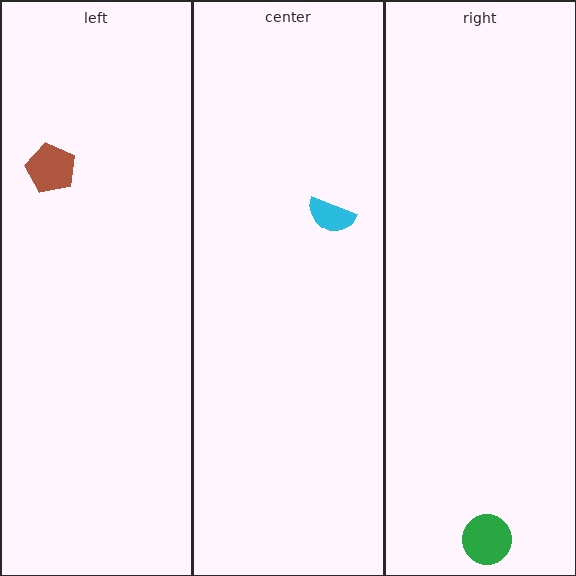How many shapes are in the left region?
1.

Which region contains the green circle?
The right region.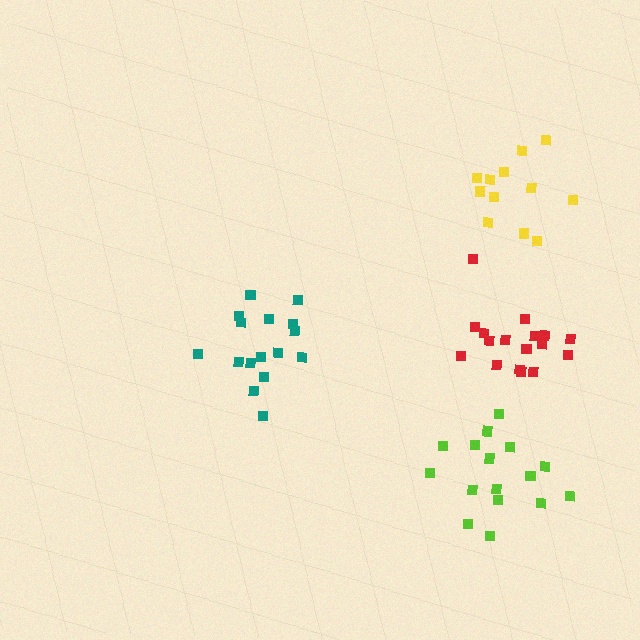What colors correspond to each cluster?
The clusters are colored: lime, teal, yellow, red.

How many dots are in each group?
Group 1: 16 dots, Group 2: 16 dots, Group 3: 12 dots, Group 4: 17 dots (61 total).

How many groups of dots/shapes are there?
There are 4 groups.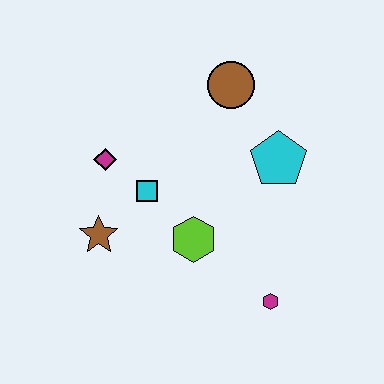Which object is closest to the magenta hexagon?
The lime hexagon is closest to the magenta hexagon.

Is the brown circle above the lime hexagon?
Yes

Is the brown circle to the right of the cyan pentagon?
No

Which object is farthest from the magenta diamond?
The magenta hexagon is farthest from the magenta diamond.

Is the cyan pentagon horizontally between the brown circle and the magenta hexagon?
No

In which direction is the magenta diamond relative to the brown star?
The magenta diamond is above the brown star.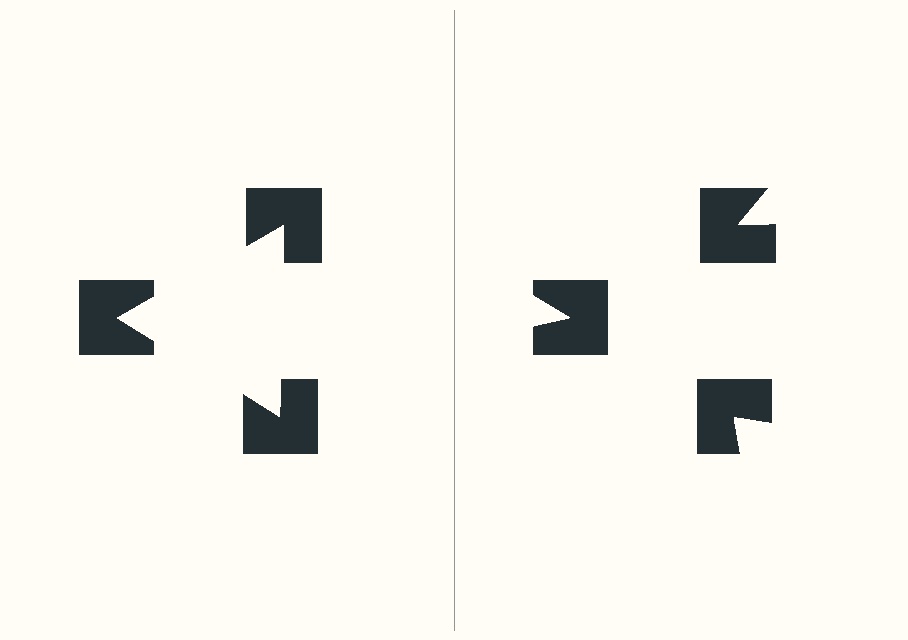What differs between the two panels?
The notched squares are positioned identically on both sides; only the wedge orientations differ. On the left they align to a triangle; on the right they are misaligned.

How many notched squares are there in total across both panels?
6 — 3 on each side.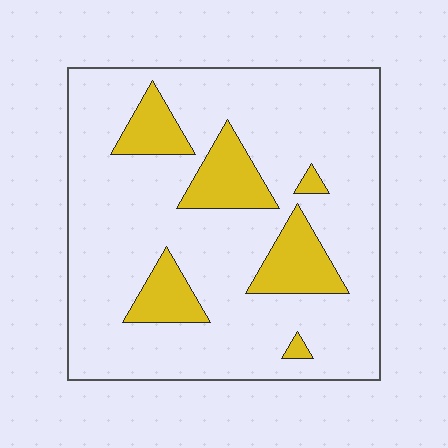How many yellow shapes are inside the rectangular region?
6.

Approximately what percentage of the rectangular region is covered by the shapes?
Approximately 20%.